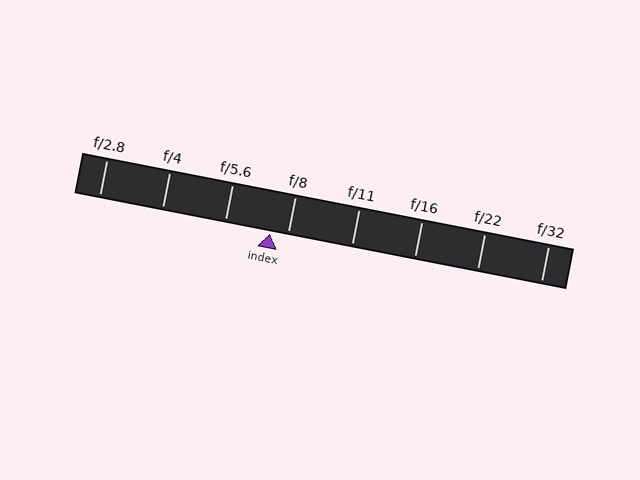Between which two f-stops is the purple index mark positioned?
The index mark is between f/5.6 and f/8.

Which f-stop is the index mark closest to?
The index mark is closest to f/8.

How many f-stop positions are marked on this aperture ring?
There are 8 f-stop positions marked.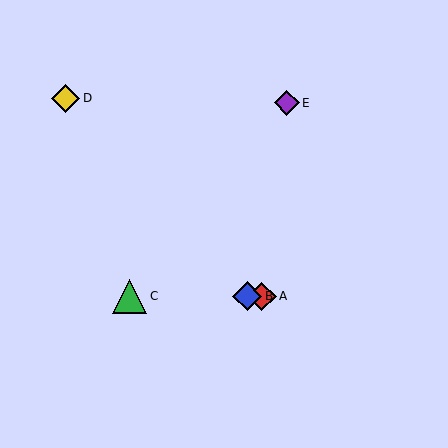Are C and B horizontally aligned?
Yes, both are at y≈296.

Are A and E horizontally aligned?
No, A is at y≈296 and E is at y≈103.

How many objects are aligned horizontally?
3 objects (A, B, C) are aligned horizontally.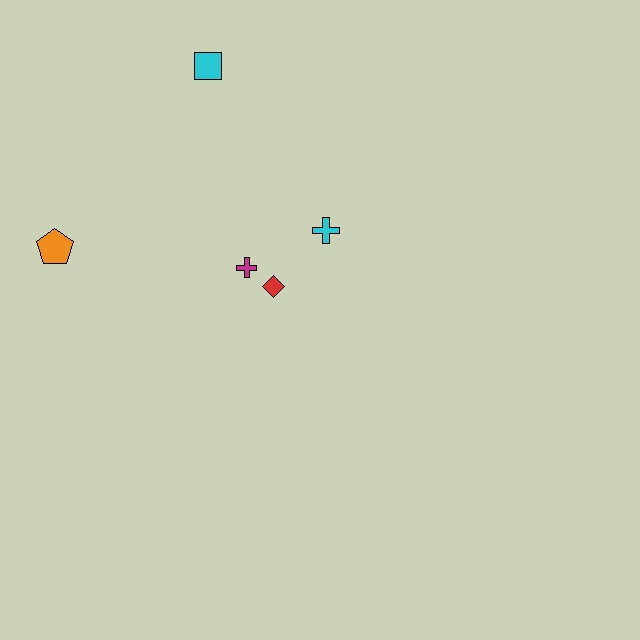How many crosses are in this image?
There are 2 crosses.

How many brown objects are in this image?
There are no brown objects.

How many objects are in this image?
There are 5 objects.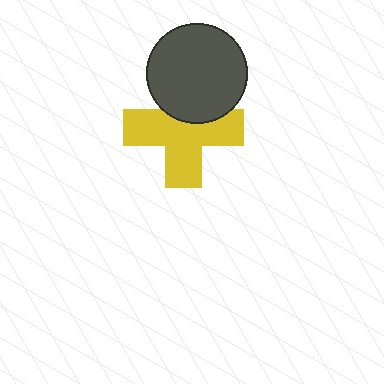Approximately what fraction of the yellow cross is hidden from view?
Roughly 30% of the yellow cross is hidden behind the dark gray circle.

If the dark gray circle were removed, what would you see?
You would see the complete yellow cross.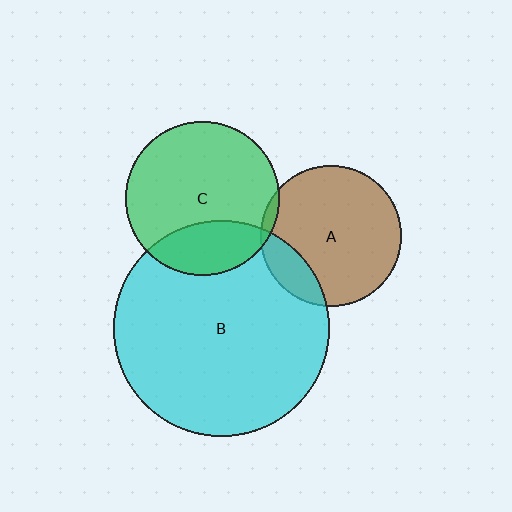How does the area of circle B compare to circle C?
Approximately 2.0 times.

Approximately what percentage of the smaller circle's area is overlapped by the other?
Approximately 5%.